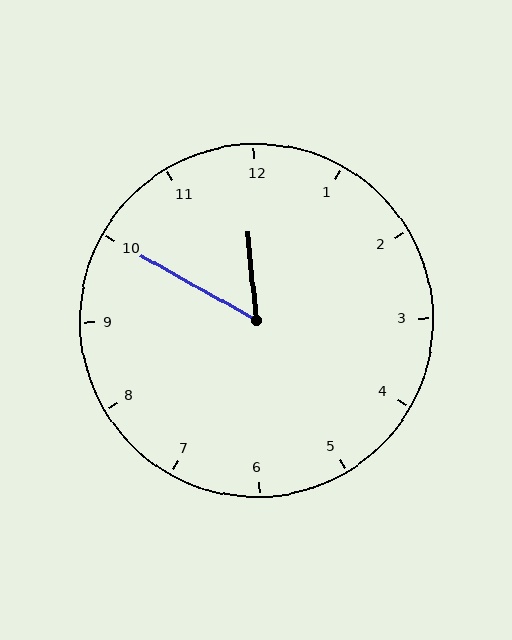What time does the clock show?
11:50.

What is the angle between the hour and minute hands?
Approximately 55 degrees.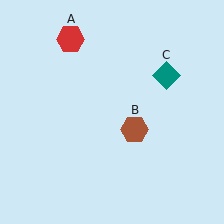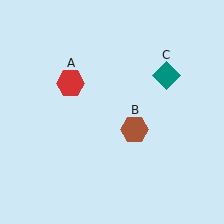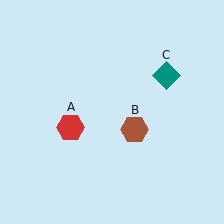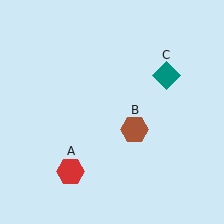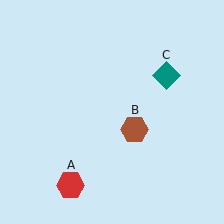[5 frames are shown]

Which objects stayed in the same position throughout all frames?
Brown hexagon (object B) and teal diamond (object C) remained stationary.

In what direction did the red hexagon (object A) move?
The red hexagon (object A) moved down.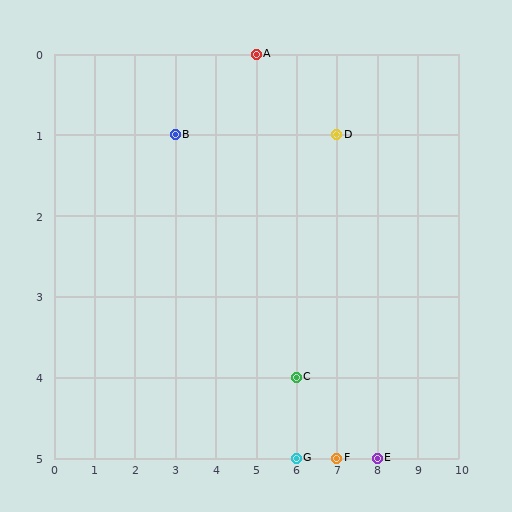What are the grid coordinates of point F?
Point F is at grid coordinates (7, 5).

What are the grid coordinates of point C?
Point C is at grid coordinates (6, 4).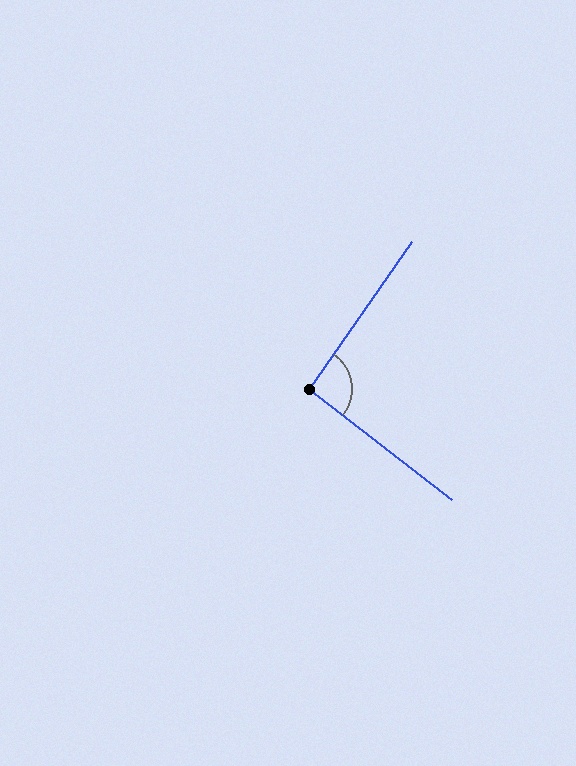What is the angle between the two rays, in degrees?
Approximately 93 degrees.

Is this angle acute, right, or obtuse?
It is approximately a right angle.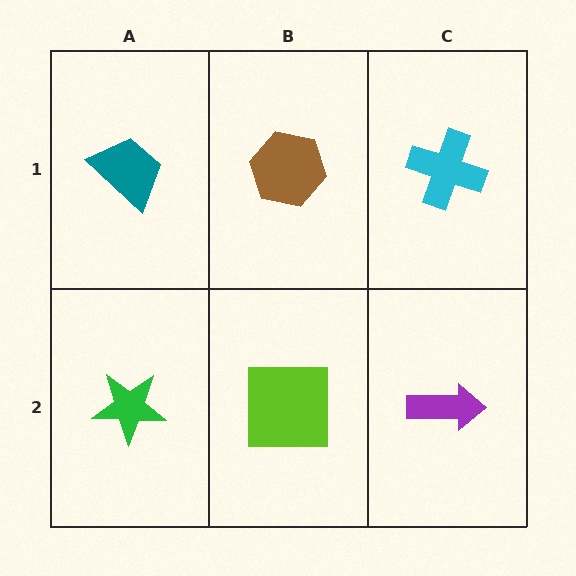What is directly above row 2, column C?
A cyan cross.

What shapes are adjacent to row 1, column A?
A green star (row 2, column A), a brown hexagon (row 1, column B).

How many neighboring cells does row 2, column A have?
2.